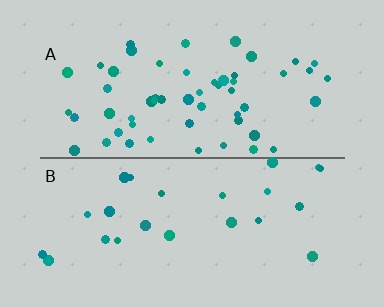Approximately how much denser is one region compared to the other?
Approximately 2.3× — region A over region B.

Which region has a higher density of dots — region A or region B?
A (the top).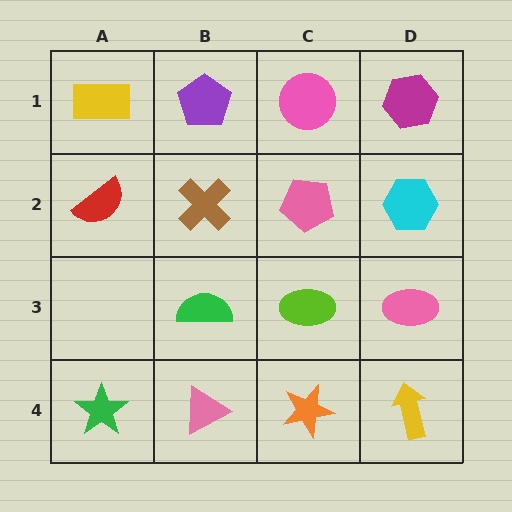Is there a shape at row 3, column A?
No, that cell is empty.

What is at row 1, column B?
A purple pentagon.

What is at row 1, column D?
A magenta hexagon.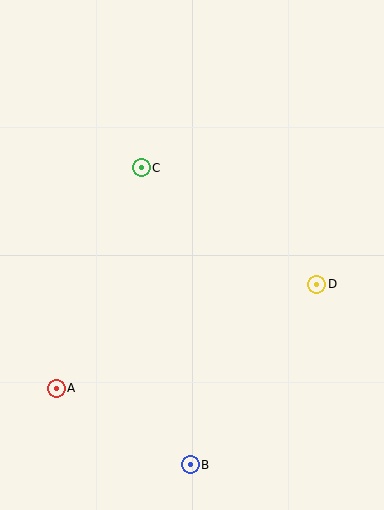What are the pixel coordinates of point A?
Point A is at (56, 388).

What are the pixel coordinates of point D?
Point D is at (317, 284).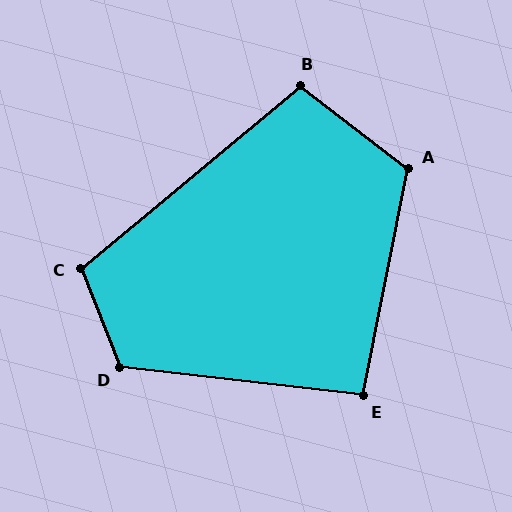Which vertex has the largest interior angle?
D, at approximately 118 degrees.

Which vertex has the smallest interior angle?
E, at approximately 95 degrees.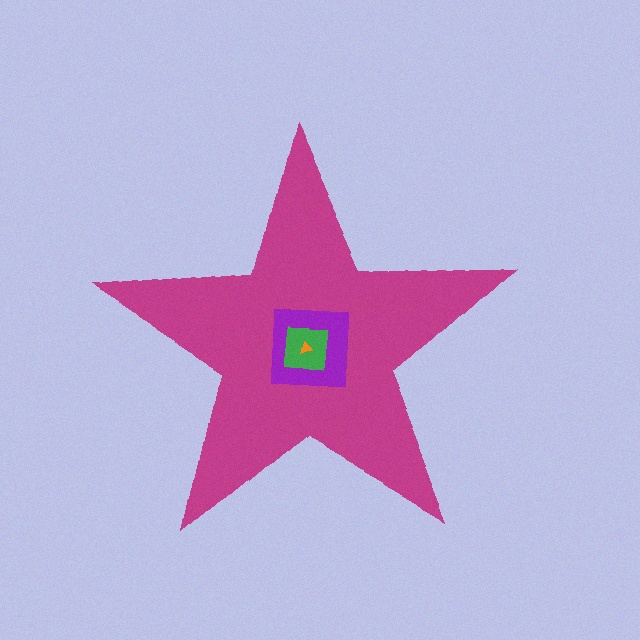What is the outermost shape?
The magenta star.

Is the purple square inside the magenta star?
Yes.